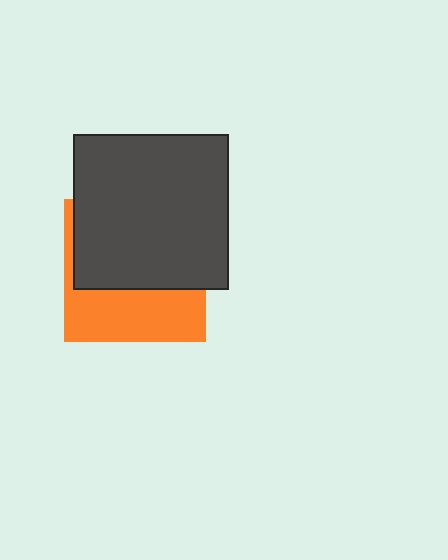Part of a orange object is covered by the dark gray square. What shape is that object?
It is a square.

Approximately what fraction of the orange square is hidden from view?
Roughly 59% of the orange square is hidden behind the dark gray square.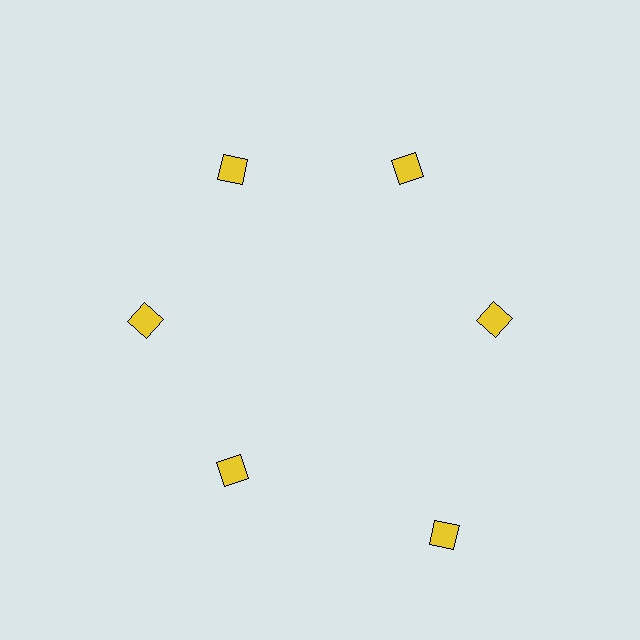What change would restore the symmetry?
The symmetry would be restored by moving it inward, back onto the ring so that all 6 diamonds sit at equal angles and equal distance from the center.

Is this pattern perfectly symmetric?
No. The 6 yellow diamonds are arranged in a ring, but one element near the 5 o'clock position is pushed outward from the center, breaking the 6-fold rotational symmetry.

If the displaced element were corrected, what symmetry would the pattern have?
It would have 6-fold rotational symmetry — the pattern would map onto itself every 60 degrees.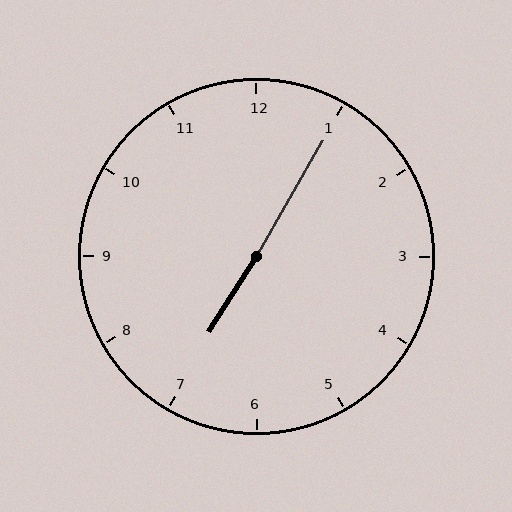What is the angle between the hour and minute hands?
Approximately 178 degrees.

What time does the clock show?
7:05.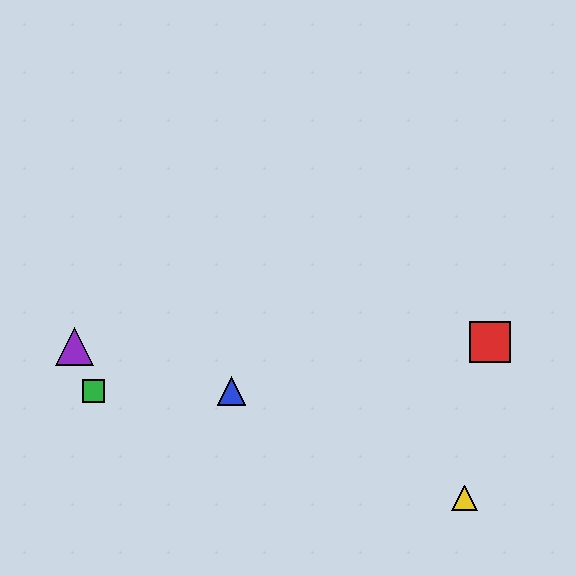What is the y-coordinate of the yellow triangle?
The yellow triangle is at y≈498.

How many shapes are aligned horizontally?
2 shapes (the blue triangle, the green square) are aligned horizontally.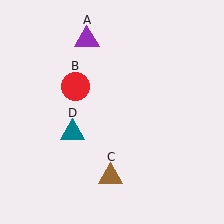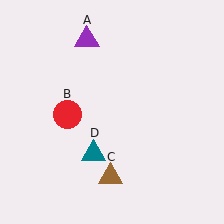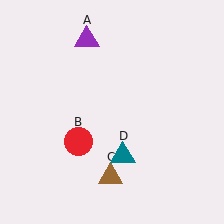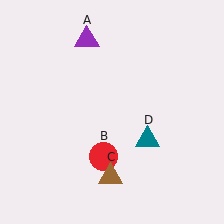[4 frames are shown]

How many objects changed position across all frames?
2 objects changed position: red circle (object B), teal triangle (object D).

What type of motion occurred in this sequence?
The red circle (object B), teal triangle (object D) rotated counterclockwise around the center of the scene.